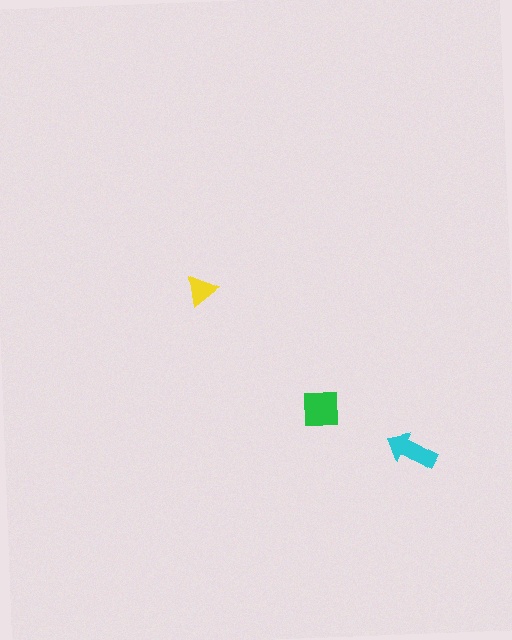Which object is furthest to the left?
The yellow triangle is leftmost.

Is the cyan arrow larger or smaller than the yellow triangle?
Larger.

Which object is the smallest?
The yellow triangle.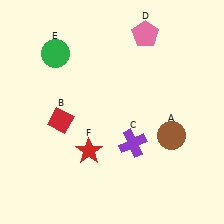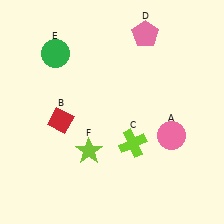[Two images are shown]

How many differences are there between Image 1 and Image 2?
There are 3 differences between the two images.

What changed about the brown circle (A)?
In Image 1, A is brown. In Image 2, it changed to pink.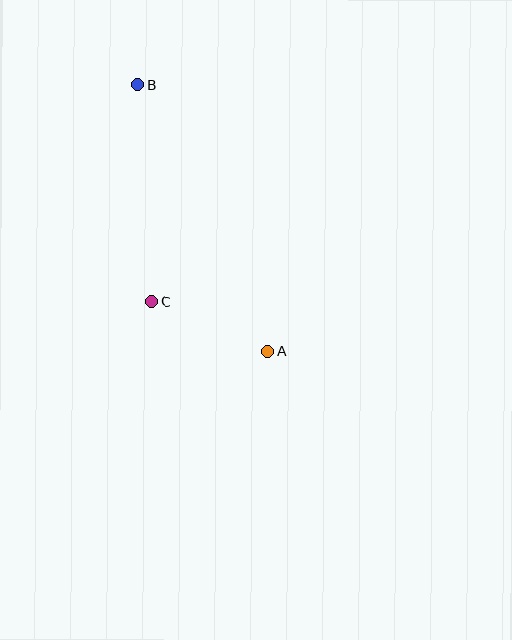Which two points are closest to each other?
Points A and C are closest to each other.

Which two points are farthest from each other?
Points A and B are farthest from each other.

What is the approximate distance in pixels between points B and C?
The distance between B and C is approximately 217 pixels.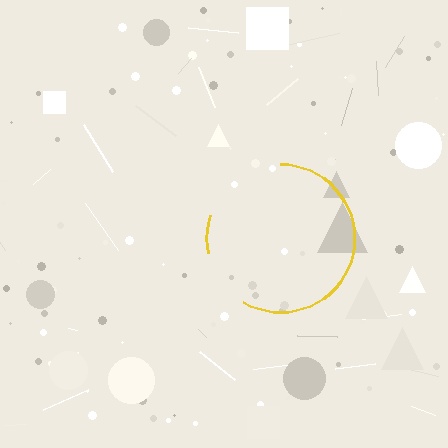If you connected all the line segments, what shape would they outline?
They would outline a circle.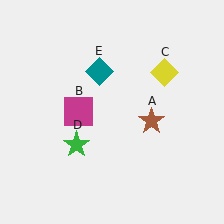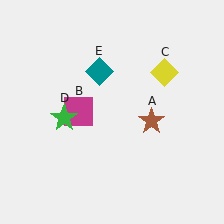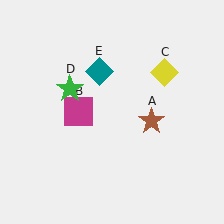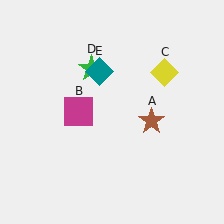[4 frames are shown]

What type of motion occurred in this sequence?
The green star (object D) rotated clockwise around the center of the scene.